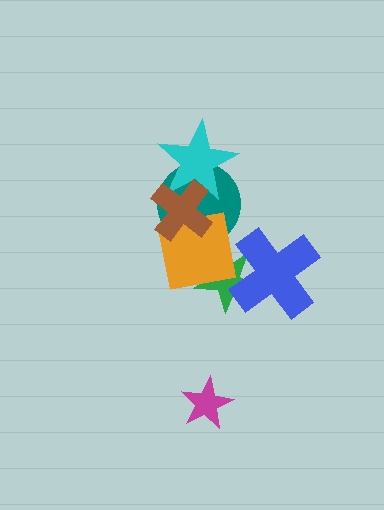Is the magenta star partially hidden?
No, no other shape covers it.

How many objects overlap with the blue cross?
2 objects overlap with the blue cross.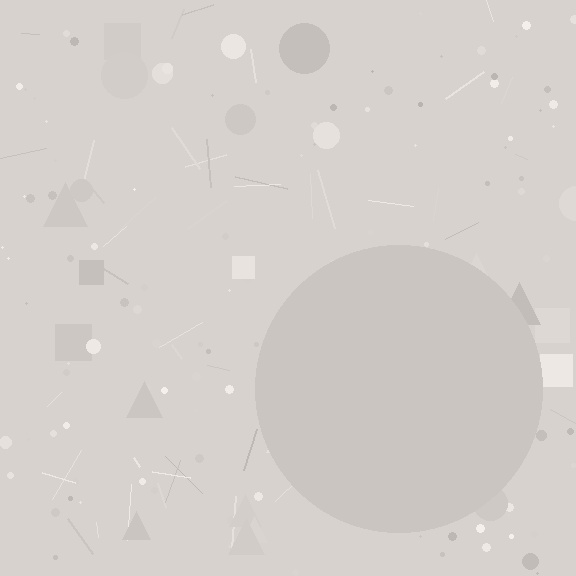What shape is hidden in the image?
A circle is hidden in the image.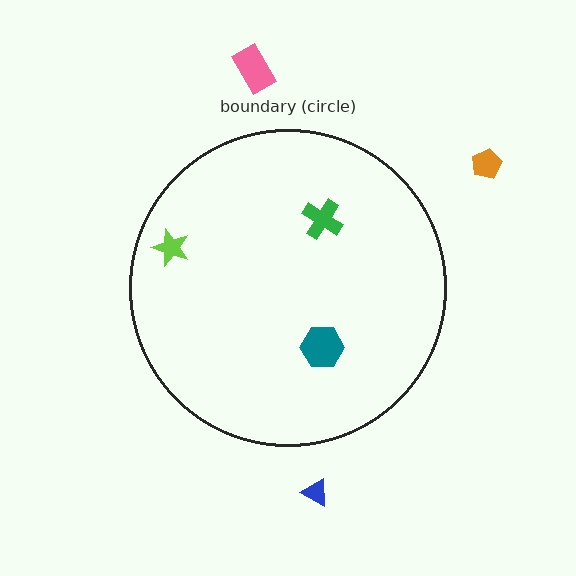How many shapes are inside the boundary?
3 inside, 3 outside.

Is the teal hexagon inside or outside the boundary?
Inside.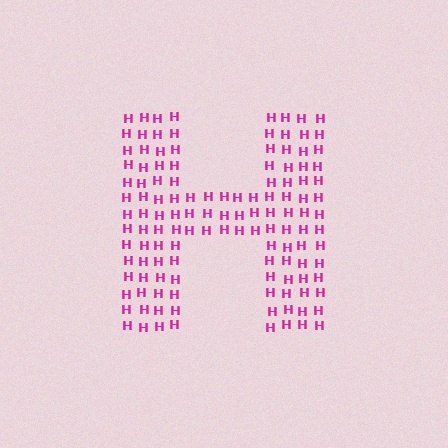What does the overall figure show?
The overall figure shows the letter H.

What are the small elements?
The small elements are letter H's.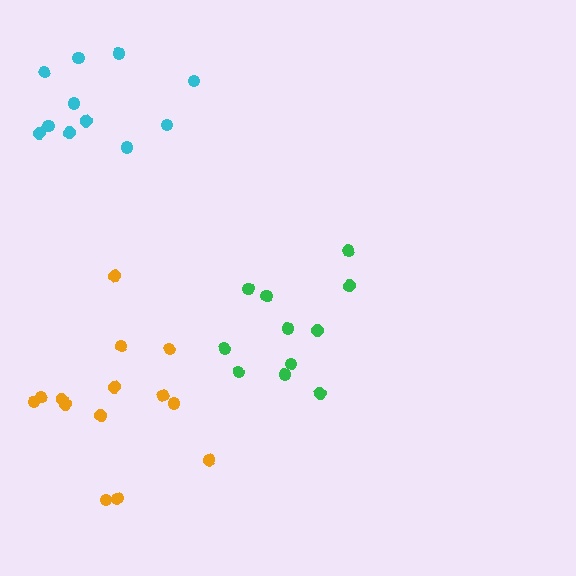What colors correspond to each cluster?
The clusters are colored: orange, cyan, green.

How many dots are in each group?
Group 1: 14 dots, Group 2: 11 dots, Group 3: 11 dots (36 total).